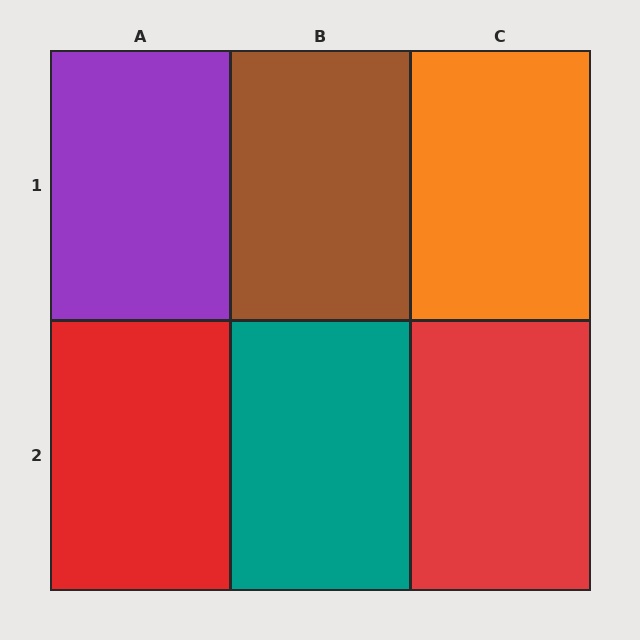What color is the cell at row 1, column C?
Orange.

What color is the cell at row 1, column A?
Purple.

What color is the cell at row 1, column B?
Brown.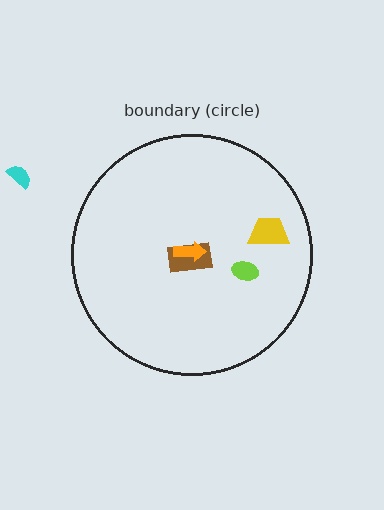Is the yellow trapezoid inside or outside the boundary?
Inside.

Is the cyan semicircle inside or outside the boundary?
Outside.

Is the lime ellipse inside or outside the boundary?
Inside.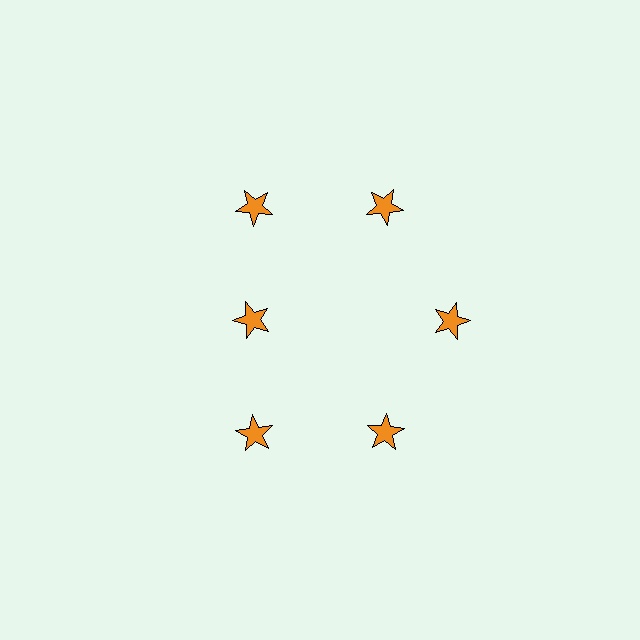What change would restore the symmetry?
The symmetry would be restored by moving it outward, back onto the ring so that all 6 stars sit at equal angles and equal distance from the center.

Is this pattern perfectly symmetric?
No. The 6 orange stars are arranged in a ring, but one element near the 9 o'clock position is pulled inward toward the center, breaking the 6-fold rotational symmetry.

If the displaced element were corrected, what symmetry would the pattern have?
It would have 6-fold rotational symmetry — the pattern would map onto itself every 60 degrees.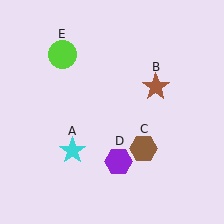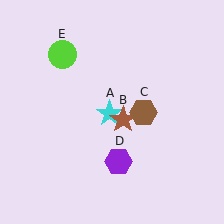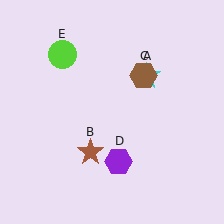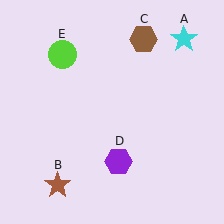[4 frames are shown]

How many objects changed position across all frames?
3 objects changed position: cyan star (object A), brown star (object B), brown hexagon (object C).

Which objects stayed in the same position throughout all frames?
Purple hexagon (object D) and lime circle (object E) remained stationary.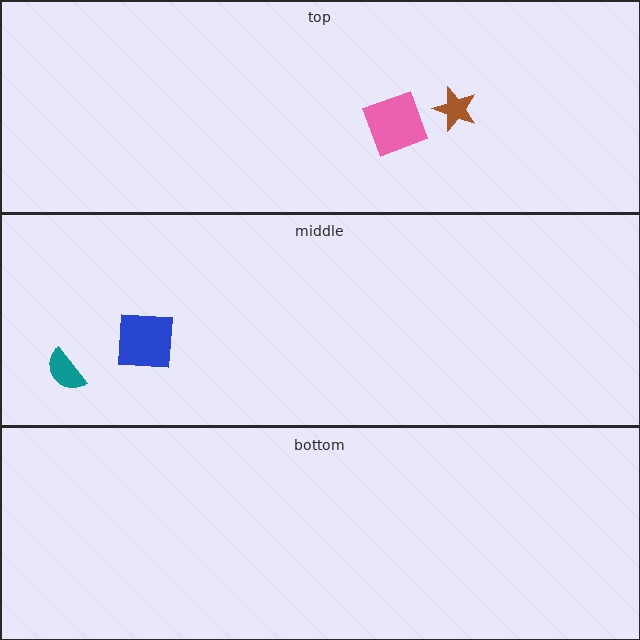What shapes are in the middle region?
The blue square, the teal semicircle.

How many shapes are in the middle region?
2.